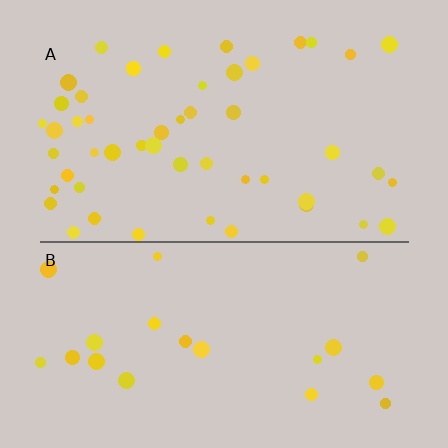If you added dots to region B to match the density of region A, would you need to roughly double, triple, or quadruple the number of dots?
Approximately double.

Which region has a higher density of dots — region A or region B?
A (the top).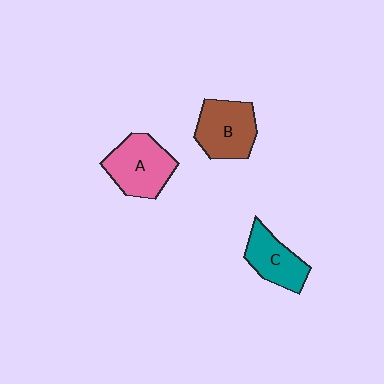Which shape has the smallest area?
Shape C (teal).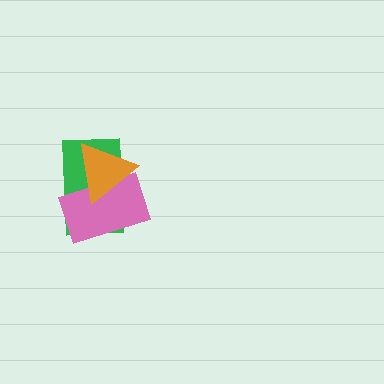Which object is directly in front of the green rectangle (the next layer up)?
The pink rectangle is directly in front of the green rectangle.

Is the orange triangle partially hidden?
No, no other shape covers it.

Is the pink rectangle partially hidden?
Yes, it is partially covered by another shape.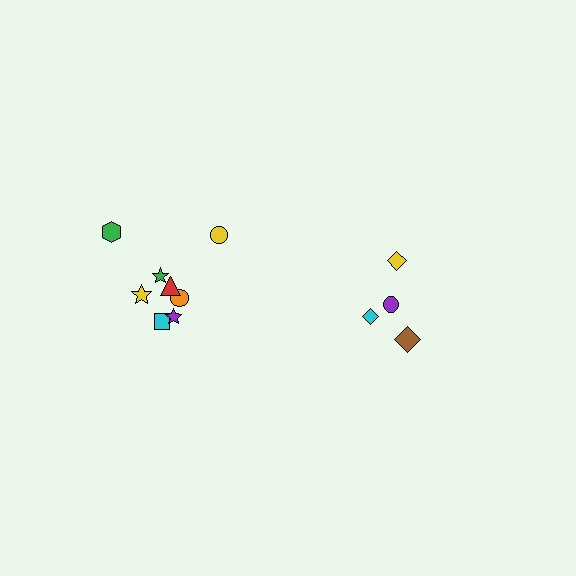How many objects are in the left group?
There are 8 objects.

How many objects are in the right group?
There are 4 objects.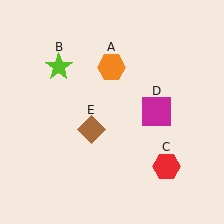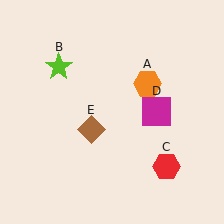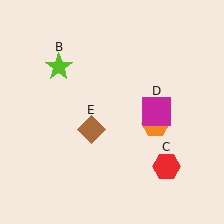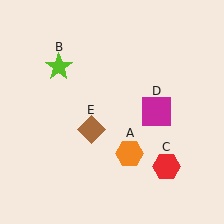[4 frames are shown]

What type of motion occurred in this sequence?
The orange hexagon (object A) rotated clockwise around the center of the scene.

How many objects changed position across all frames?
1 object changed position: orange hexagon (object A).